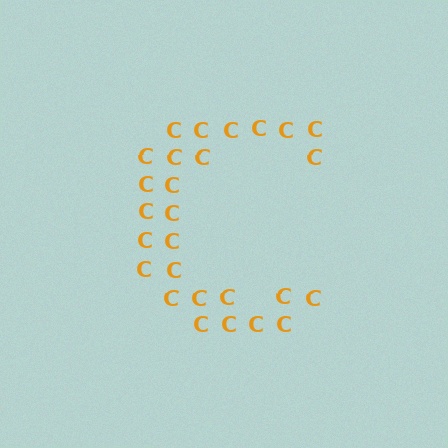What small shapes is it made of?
It is made of small letter C's.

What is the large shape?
The large shape is the letter C.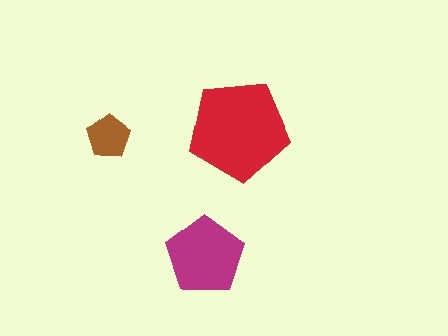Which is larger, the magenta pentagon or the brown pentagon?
The magenta one.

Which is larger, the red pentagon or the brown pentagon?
The red one.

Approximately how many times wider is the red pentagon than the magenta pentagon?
About 1.5 times wider.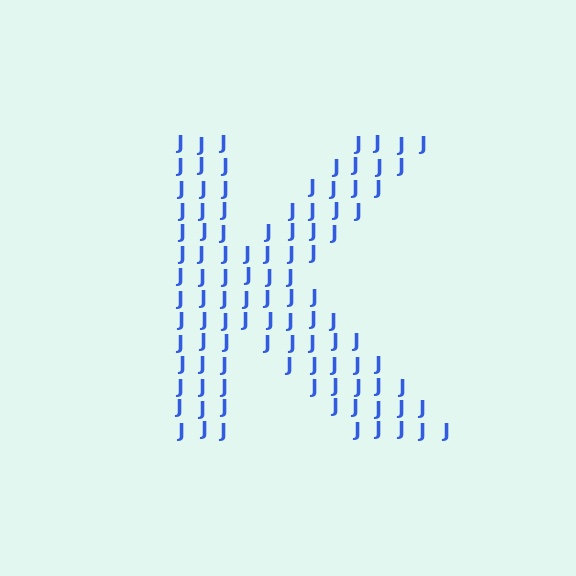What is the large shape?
The large shape is the letter K.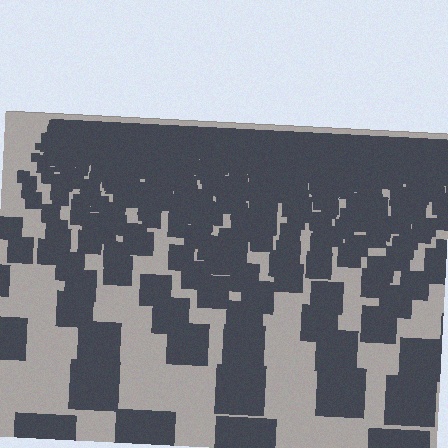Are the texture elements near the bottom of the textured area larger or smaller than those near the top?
Larger. Near the bottom, elements are closer to the viewer and appear at a bigger on-screen size.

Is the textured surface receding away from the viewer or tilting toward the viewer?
The surface is receding away from the viewer. Texture elements get smaller and denser toward the top.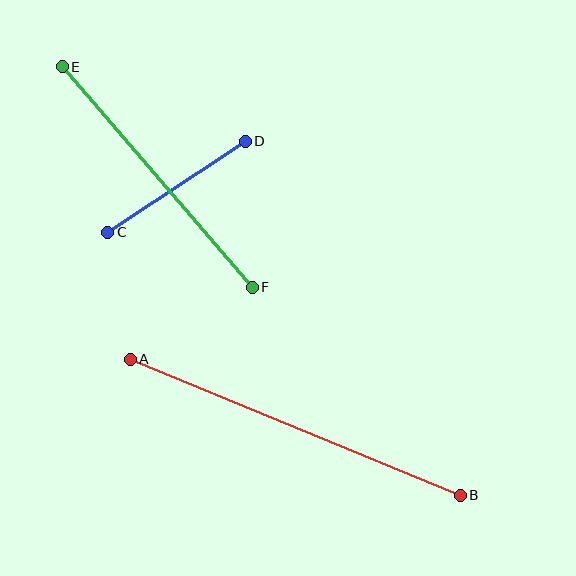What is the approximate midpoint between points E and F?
The midpoint is at approximately (157, 177) pixels.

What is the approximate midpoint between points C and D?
The midpoint is at approximately (176, 187) pixels.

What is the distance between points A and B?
The distance is approximately 357 pixels.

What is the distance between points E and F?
The distance is approximately 291 pixels.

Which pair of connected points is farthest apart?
Points A and B are farthest apart.